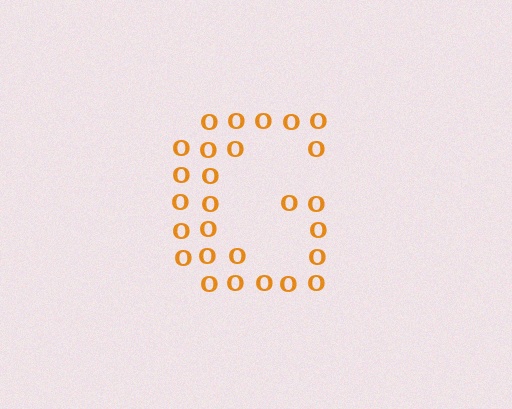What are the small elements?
The small elements are letter O's.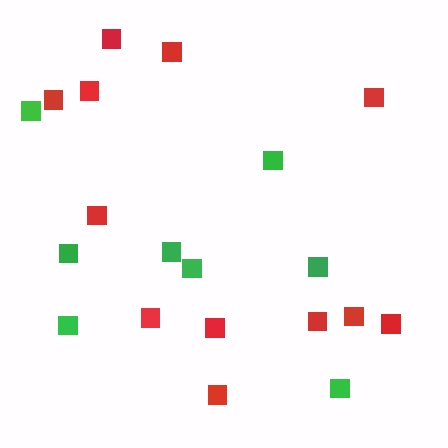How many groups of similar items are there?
There are 2 groups: one group of red squares (12) and one group of green squares (8).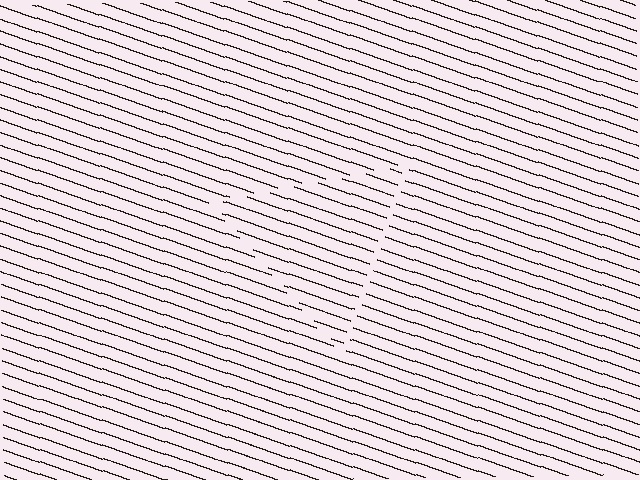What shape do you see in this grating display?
An illusory triangle. The interior of the shape contains the same grating, shifted by half a period — the contour is defined by the phase discontinuity where line-ends from the inner and outer gratings abut.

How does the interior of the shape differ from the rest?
The interior of the shape contains the same grating, shifted by half a period — the contour is defined by the phase discontinuity where line-ends from the inner and outer gratings abut.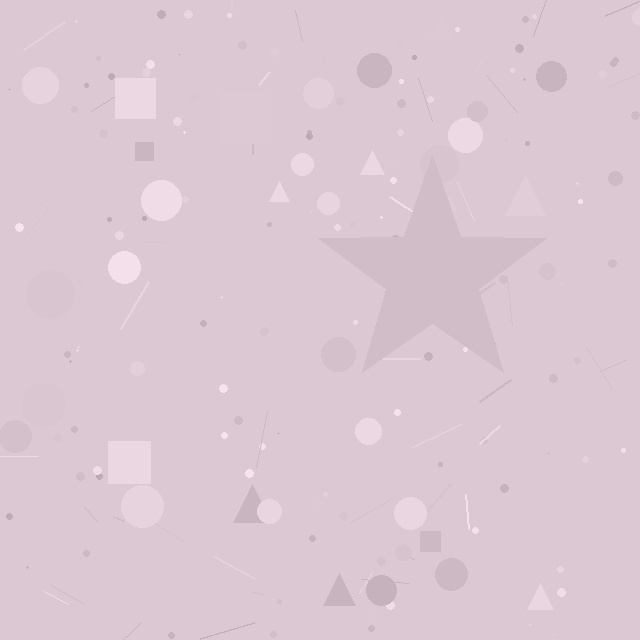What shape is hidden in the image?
A star is hidden in the image.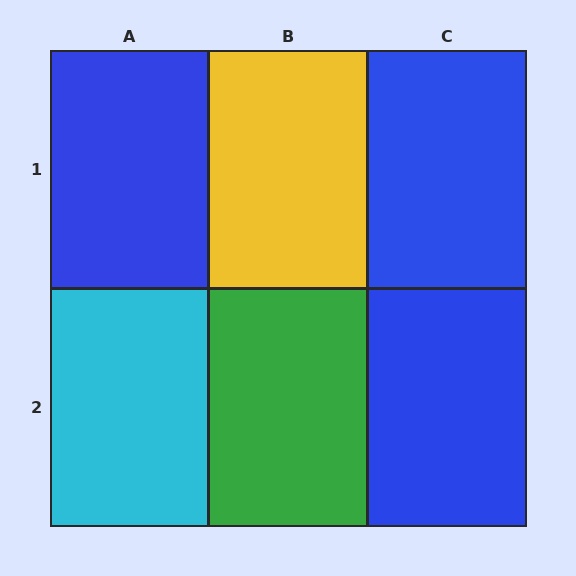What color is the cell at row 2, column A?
Cyan.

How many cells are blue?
3 cells are blue.